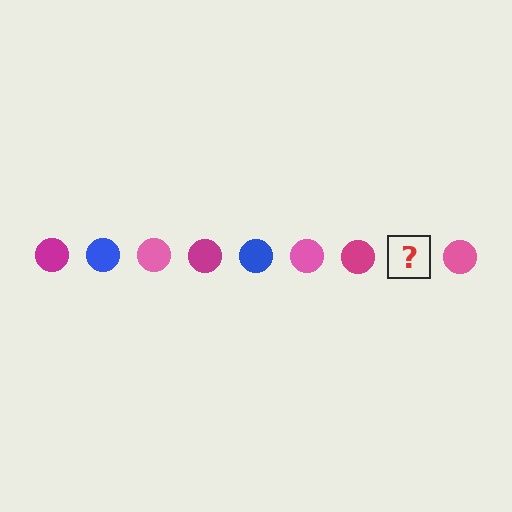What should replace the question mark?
The question mark should be replaced with a blue circle.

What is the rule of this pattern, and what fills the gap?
The rule is that the pattern cycles through magenta, blue, pink circles. The gap should be filled with a blue circle.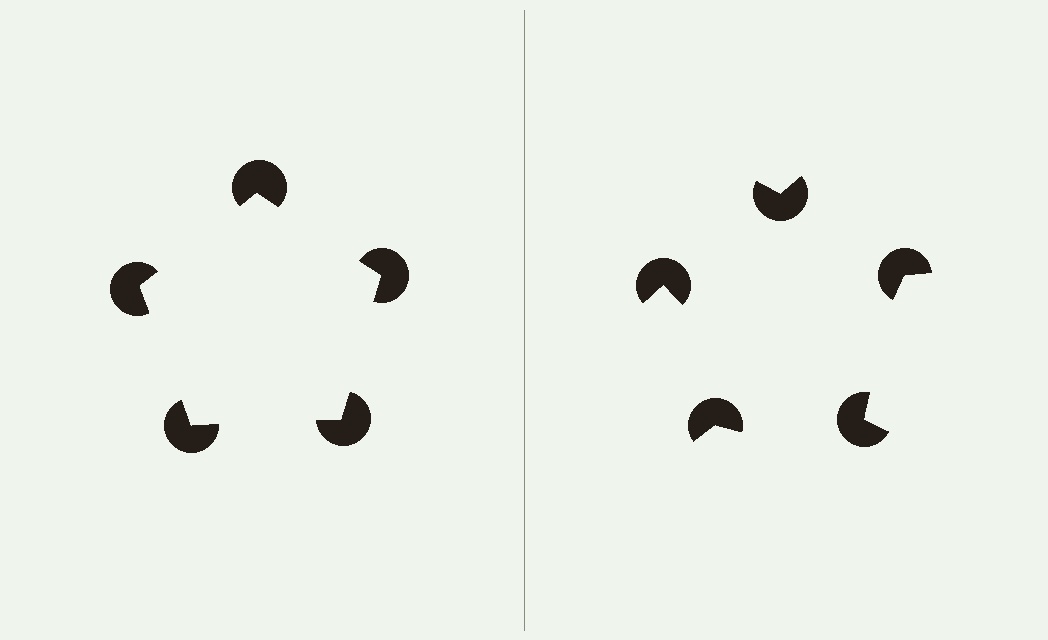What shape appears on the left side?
An illusory pentagon.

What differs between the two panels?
The pac-man discs are positioned identically on both sides; only the wedge orientations differ. On the left they align to a pentagon; on the right they are misaligned.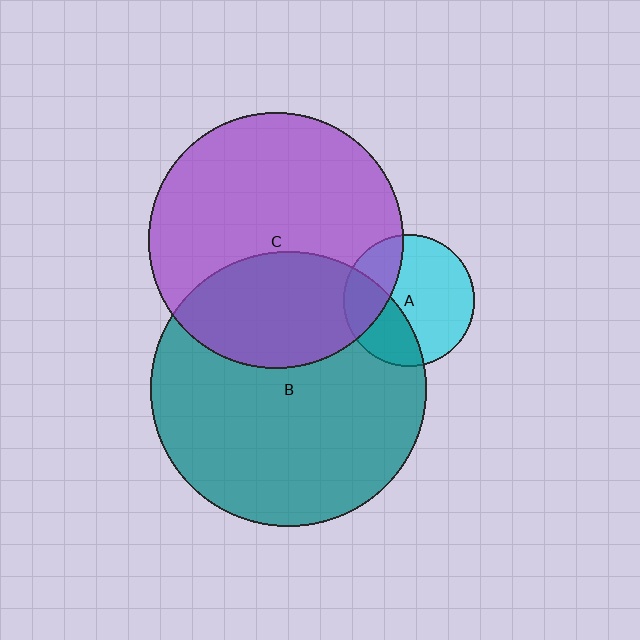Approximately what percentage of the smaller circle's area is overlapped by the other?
Approximately 30%.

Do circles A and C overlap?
Yes.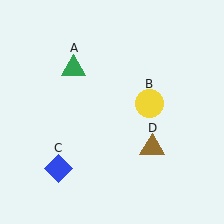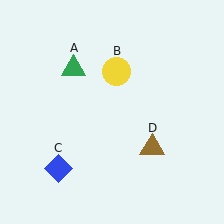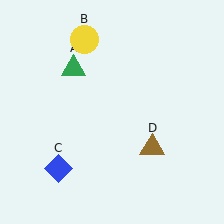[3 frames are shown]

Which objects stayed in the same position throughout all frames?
Green triangle (object A) and blue diamond (object C) and brown triangle (object D) remained stationary.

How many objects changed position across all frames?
1 object changed position: yellow circle (object B).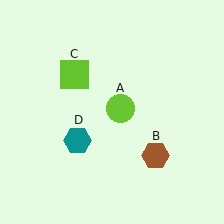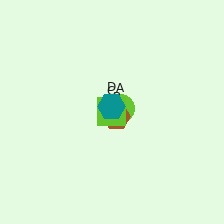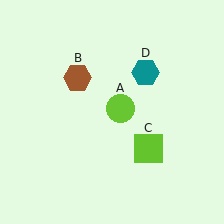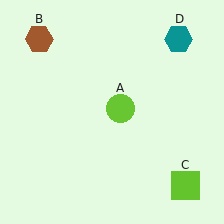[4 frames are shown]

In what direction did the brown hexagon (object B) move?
The brown hexagon (object B) moved up and to the left.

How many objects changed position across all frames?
3 objects changed position: brown hexagon (object B), lime square (object C), teal hexagon (object D).